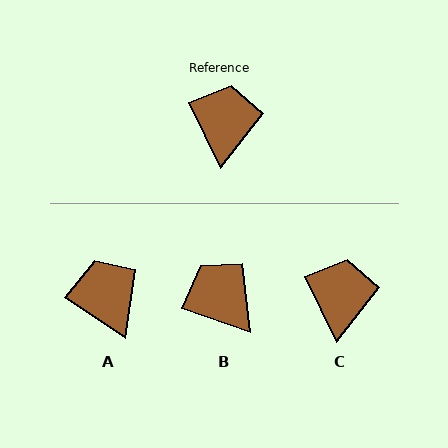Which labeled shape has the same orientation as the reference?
C.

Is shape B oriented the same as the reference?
No, it is off by about 45 degrees.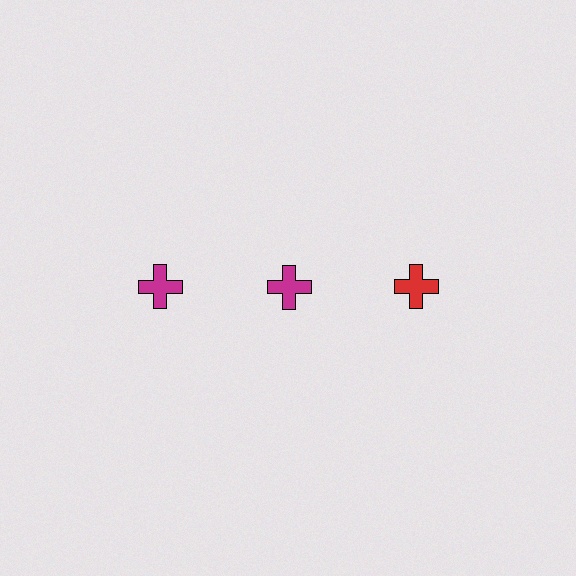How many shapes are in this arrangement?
There are 3 shapes arranged in a grid pattern.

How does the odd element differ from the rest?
It has a different color: red instead of magenta.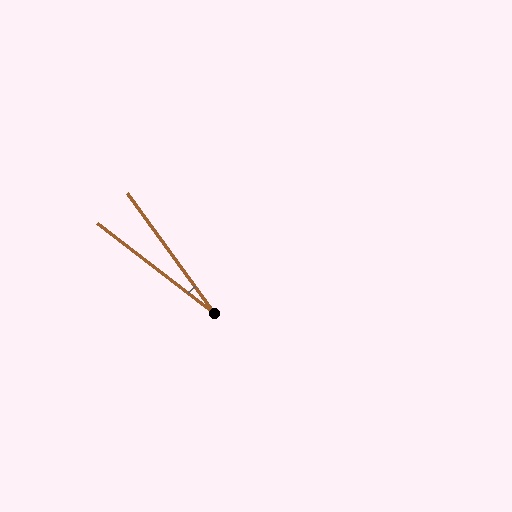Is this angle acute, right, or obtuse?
It is acute.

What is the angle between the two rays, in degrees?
Approximately 17 degrees.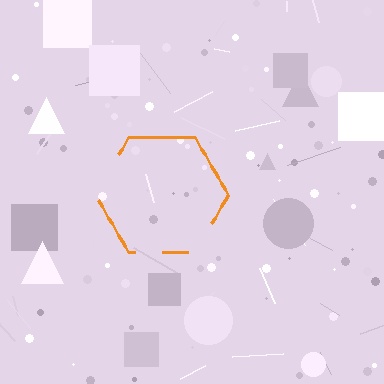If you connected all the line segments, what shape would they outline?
They would outline a hexagon.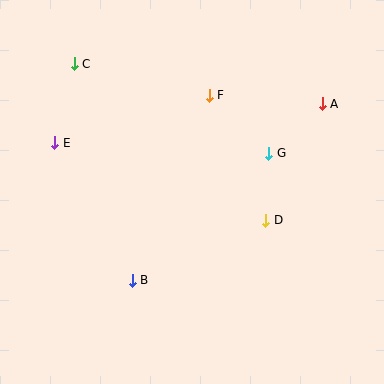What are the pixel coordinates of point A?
Point A is at (322, 104).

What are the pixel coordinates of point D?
Point D is at (266, 220).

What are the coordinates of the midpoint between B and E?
The midpoint between B and E is at (94, 212).